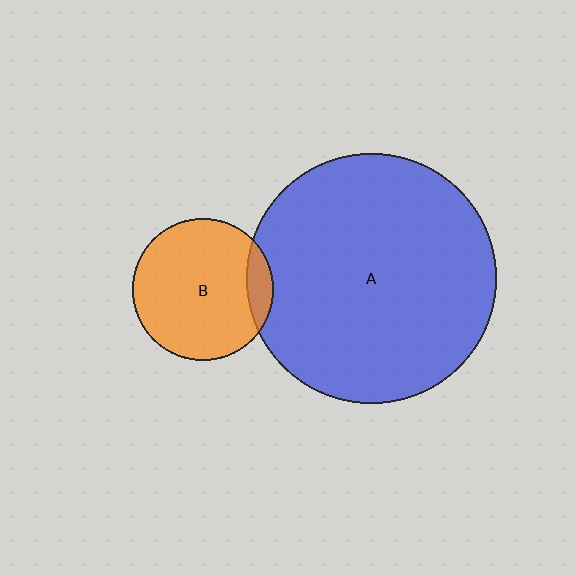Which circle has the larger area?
Circle A (blue).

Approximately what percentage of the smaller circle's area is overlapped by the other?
Approximately 10%.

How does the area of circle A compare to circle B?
Approximately 3.1 times.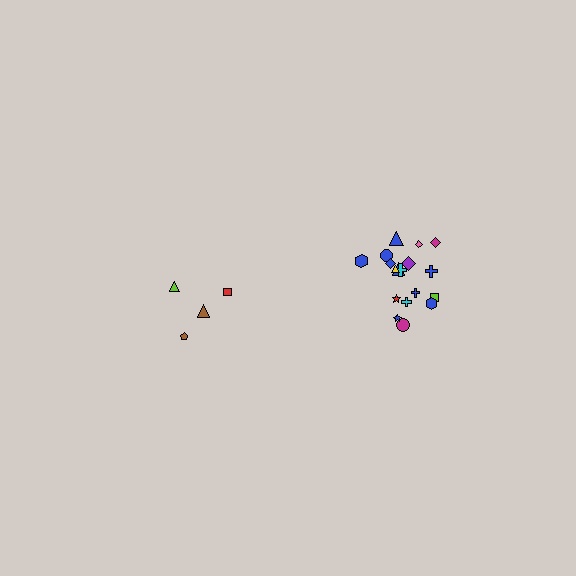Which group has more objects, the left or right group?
The right group.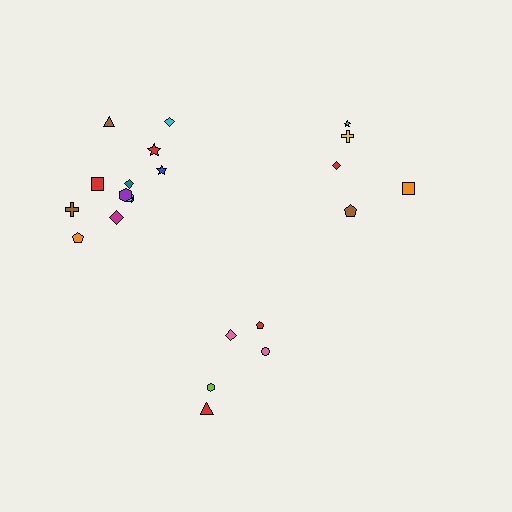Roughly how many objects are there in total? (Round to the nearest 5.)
Roughly 20 objects in total.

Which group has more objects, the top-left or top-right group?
The top-left group.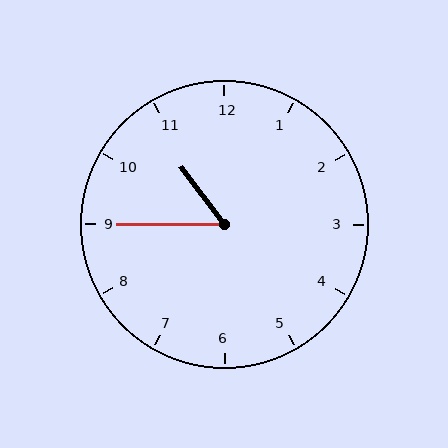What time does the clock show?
10:45.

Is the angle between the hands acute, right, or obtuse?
It is acute.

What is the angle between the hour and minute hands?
Approximately 52 degrees.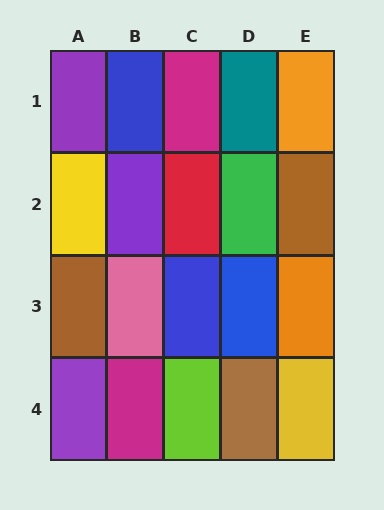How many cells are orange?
2 cells are orange.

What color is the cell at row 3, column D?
Blue.